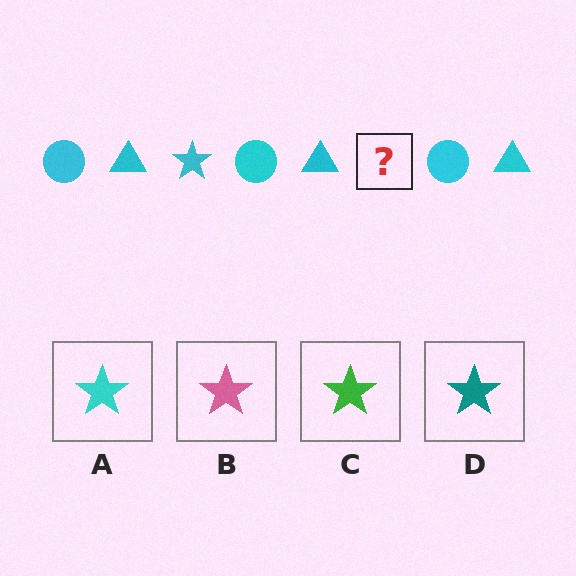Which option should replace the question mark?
Option A.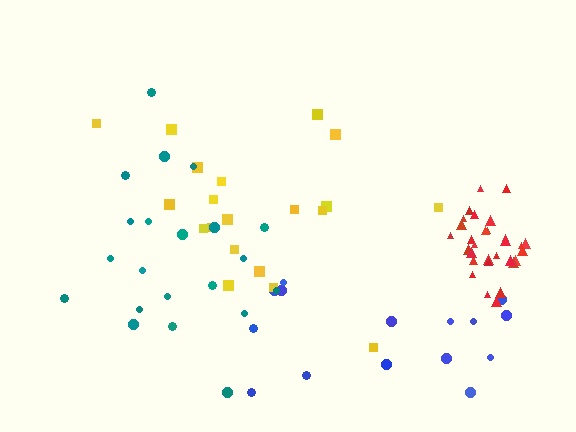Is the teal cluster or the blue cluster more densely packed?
Teal.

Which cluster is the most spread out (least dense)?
Yellow.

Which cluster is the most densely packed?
Red.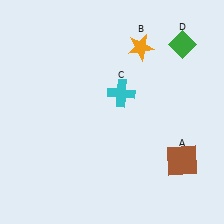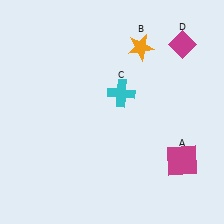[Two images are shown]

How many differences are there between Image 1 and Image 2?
There are 2 differences between the two images.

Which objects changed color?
A changed from brown to magenta. D changed from green to magenta.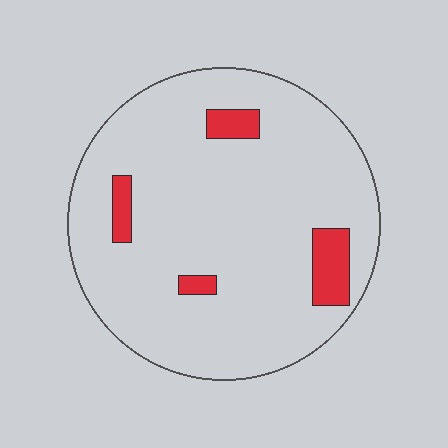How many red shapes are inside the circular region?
4.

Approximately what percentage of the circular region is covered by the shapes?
Approximately 10%.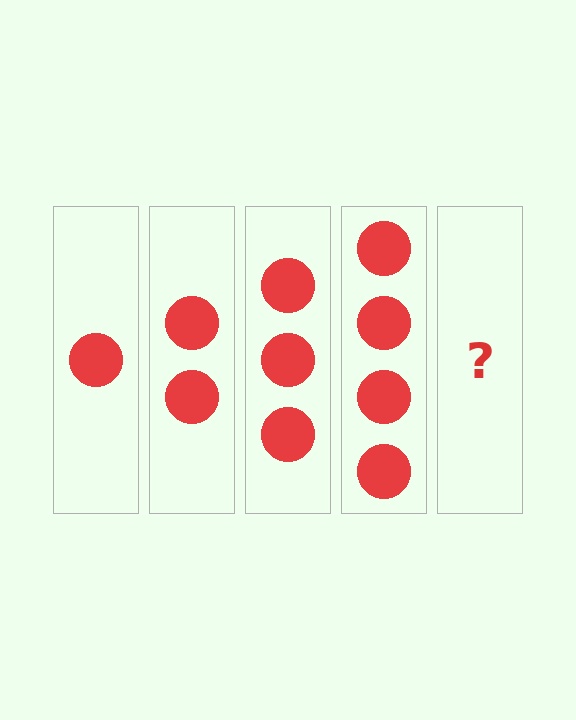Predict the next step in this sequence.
The next step is 5 circles.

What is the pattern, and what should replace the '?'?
The pattern is that each step adds one more circle. The '?' should be 5 circles.